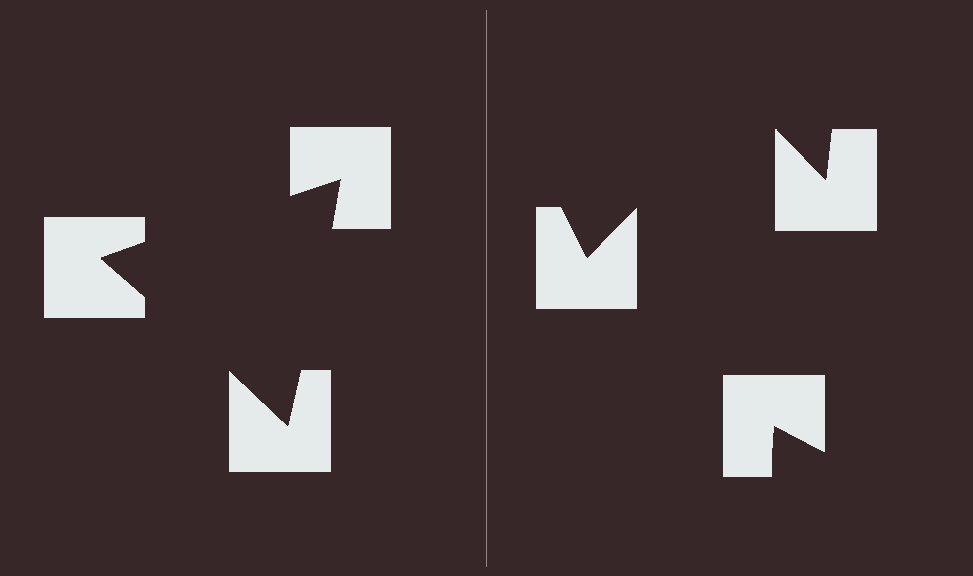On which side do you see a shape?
An illusory triangle appears on the left side. On the right side the wedge cuts are rotated, so no coherent shape forms.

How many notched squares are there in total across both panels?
6 — 3 on each side.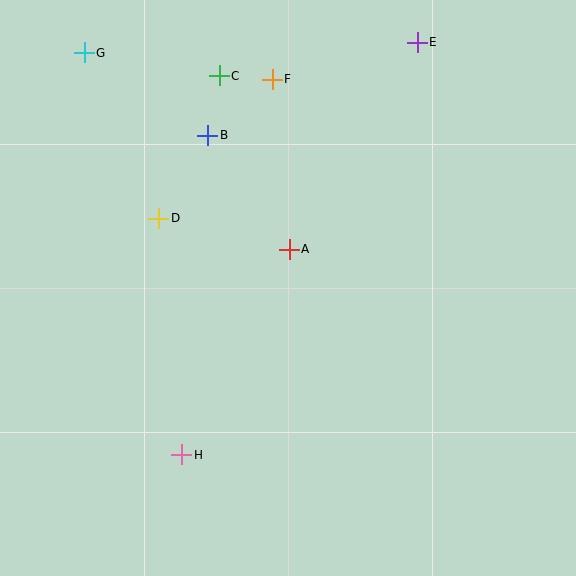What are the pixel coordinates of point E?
Point E is at (417, 42).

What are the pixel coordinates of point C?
Point C is at (219, 76).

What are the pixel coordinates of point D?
Point D is at (159, 218).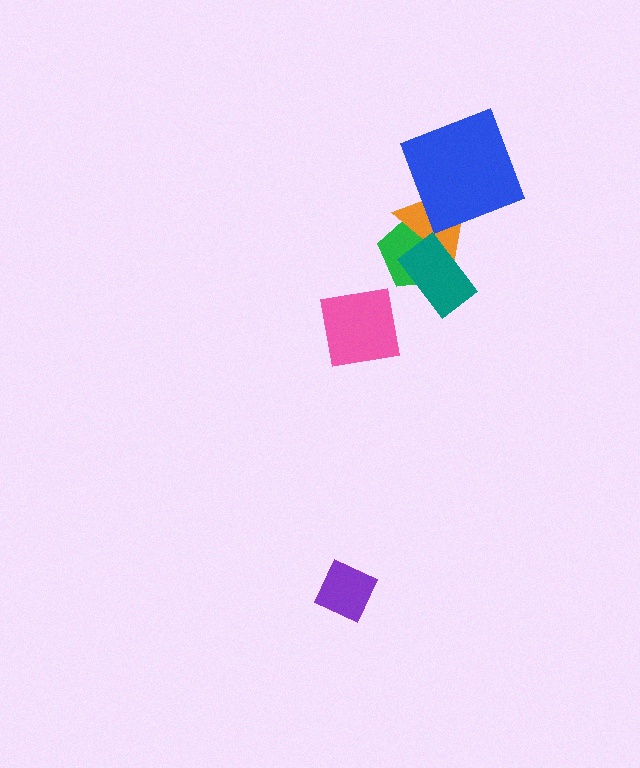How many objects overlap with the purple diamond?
0 objects overlap with the purple diamond.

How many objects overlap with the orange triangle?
3 objects overlap with the orange triangle.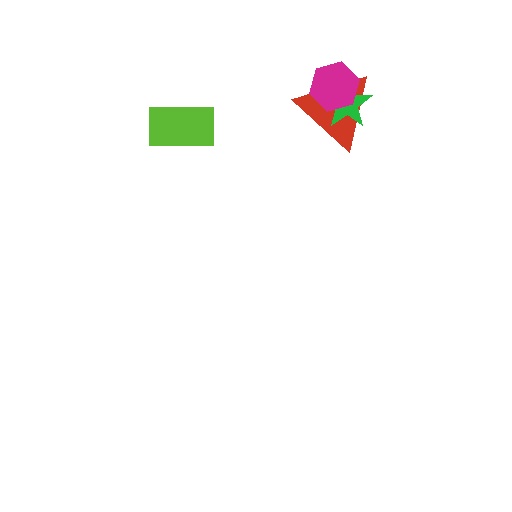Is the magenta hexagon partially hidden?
No, no other shape covers it.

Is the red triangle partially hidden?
Yes, it is partially covered by another shape.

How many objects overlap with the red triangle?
2 objects overlap with the red triangle.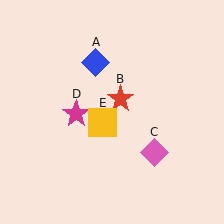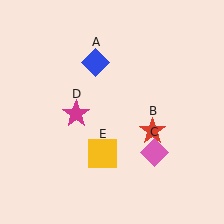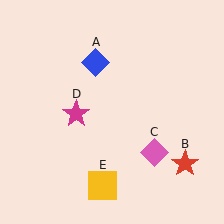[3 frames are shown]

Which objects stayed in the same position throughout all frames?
Blue diamond (object A) and pink diamond (object C) and magenta star (object D) remained stationary.